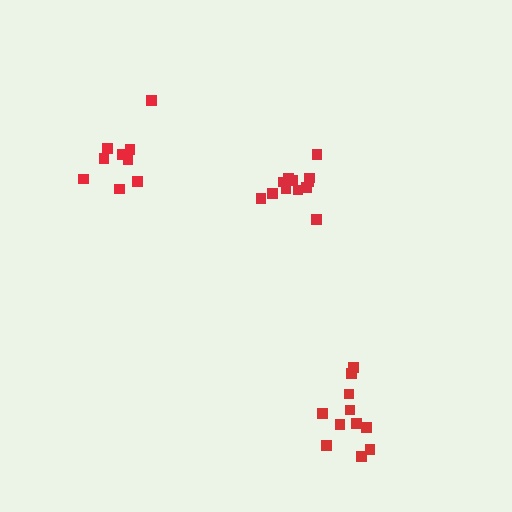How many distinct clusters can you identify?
There are 3 distinct clusters.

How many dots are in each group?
Group 1: 10 dots, Group 2: 12 dots, Group 3: 12 dots (34 total).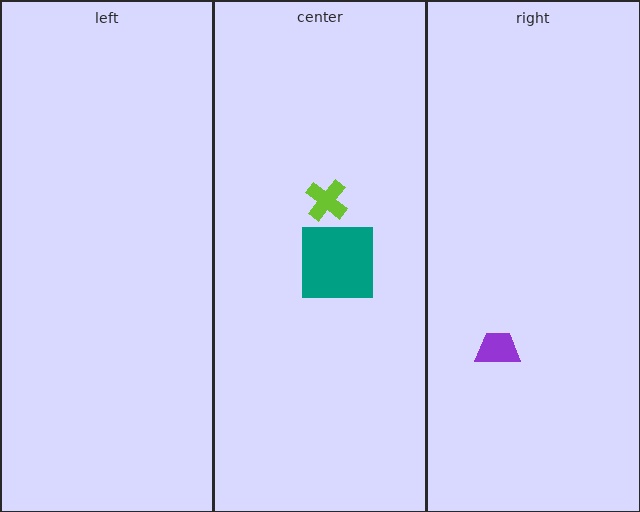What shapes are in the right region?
The purple trapezoid.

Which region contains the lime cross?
The center region.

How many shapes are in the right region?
1.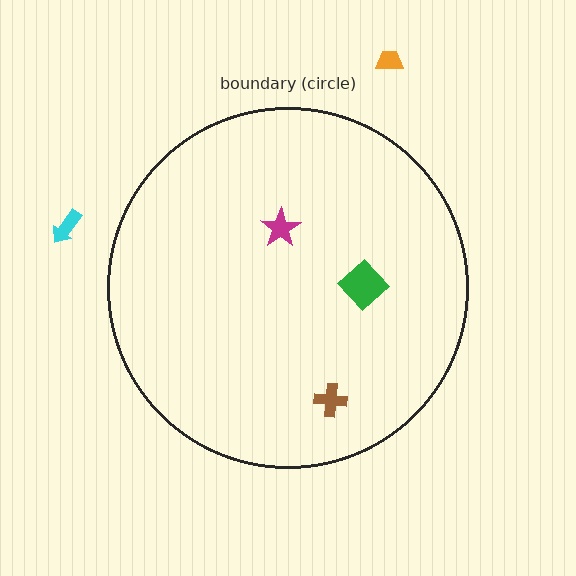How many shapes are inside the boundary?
3 inside, 2 outside.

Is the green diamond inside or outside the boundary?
Inside.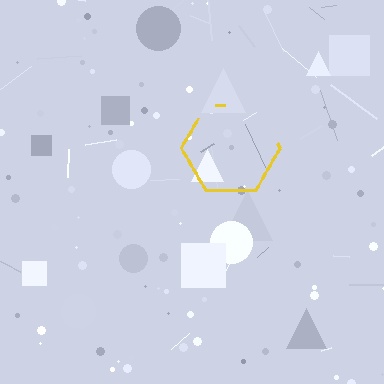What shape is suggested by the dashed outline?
The dashed outline suggests a hexagon.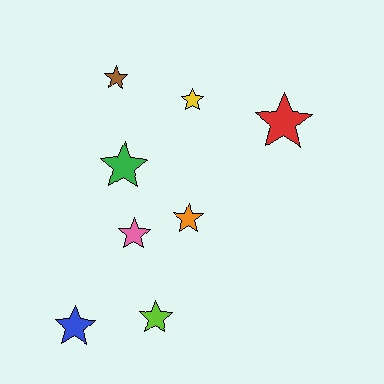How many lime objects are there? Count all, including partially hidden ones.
There is 1 lime object.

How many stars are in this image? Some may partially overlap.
There are 8 stars.